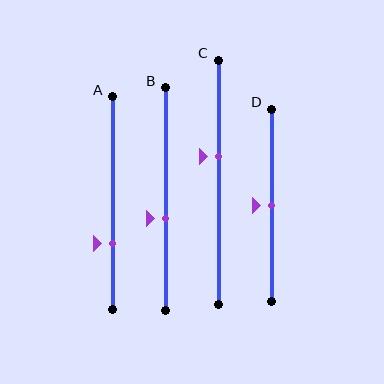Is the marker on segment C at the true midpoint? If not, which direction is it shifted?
No, the marker on segment C is shifted upward by about 11% of the segment length.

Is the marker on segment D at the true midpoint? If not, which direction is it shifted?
Yes, the marker on segment D is at the true midpoint.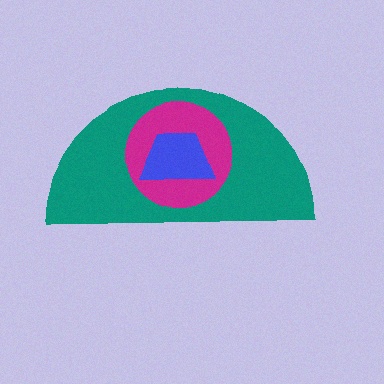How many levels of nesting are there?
3.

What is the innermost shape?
The blue trapezoid.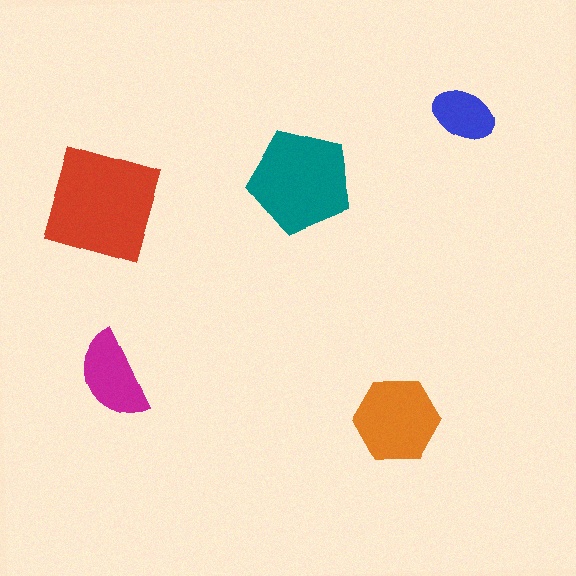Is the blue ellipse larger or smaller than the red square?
Smaller.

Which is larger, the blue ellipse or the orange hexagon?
The orange hexagon.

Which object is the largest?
The red square.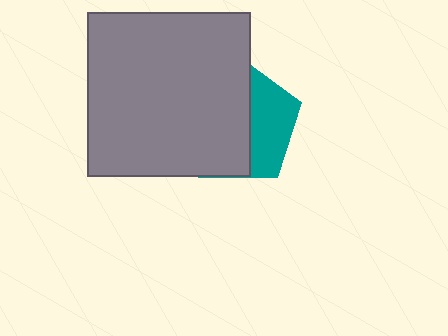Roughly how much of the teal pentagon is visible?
A small part of it is visible (roughly 35%).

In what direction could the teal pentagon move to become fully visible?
The teal pentagon could move right. That would shift it out from behind the gray square entirely.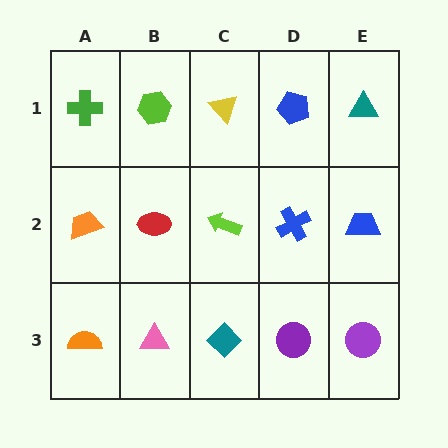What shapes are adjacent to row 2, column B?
A lime hexagon (row 1, column B), a pink triangle (row 3, column B), an orange trapezoid (row 2, column A), a lime arrow (row 2, column C).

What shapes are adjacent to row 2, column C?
A yellow triangle (row 1, column C), a teal diamond (row 3, column C), a red ellipse (row 2, column B), a blue cross (row 2, column D).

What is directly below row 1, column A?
An orange trapezoid.